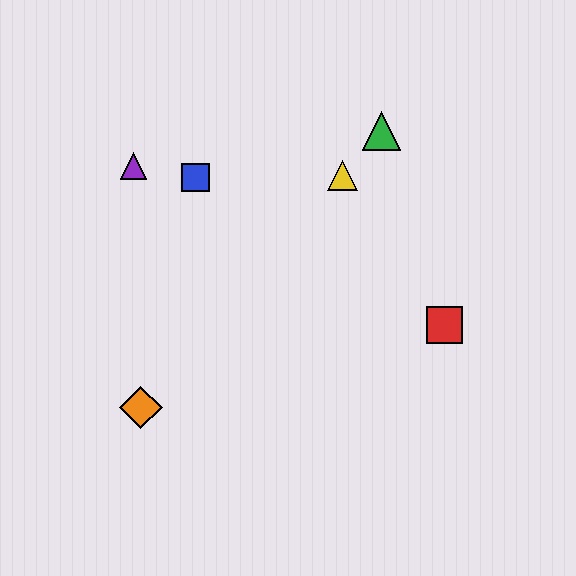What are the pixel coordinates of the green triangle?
The green triangle is at (382, 131).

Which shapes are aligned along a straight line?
The green triangle, the yellow triangle, the orange diamond are aligned along a straight line.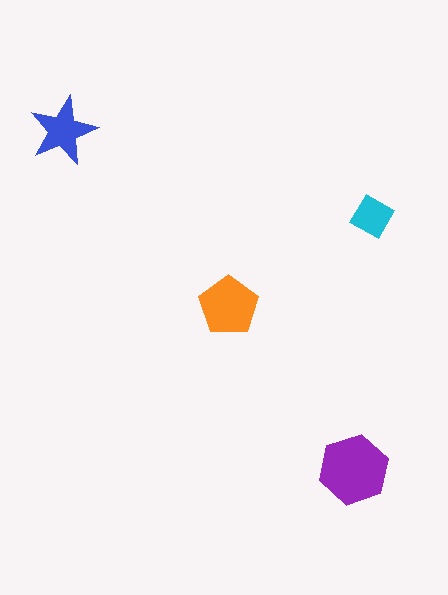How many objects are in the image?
There are 4 objects in the image.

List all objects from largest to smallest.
The purple hexagon, the orange pentagon, the blue star, the cyan diamond.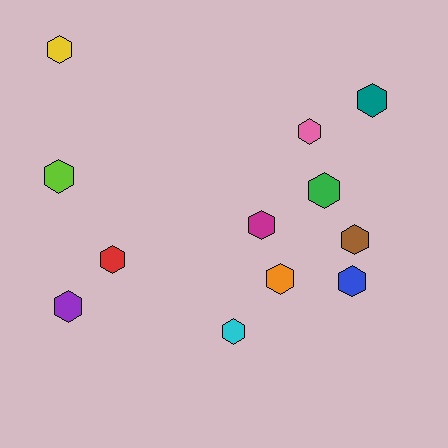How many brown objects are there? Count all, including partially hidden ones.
There is 1 brown object.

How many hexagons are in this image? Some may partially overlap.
There are 12 hexagons.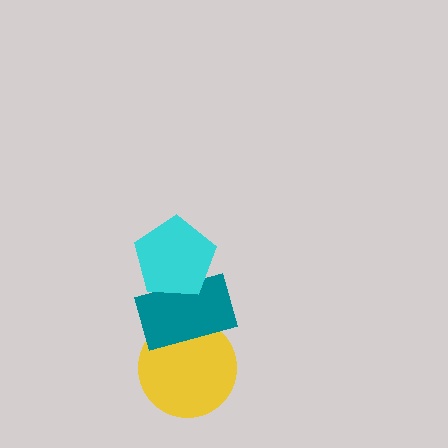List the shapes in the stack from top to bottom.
From top to bottom: the cyan pentagon, the teal rectangle, the yellow circle.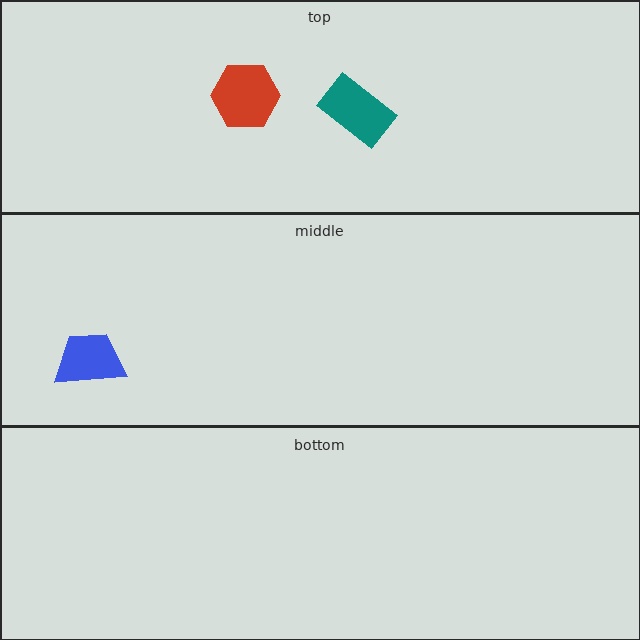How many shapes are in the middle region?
1.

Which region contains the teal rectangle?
The top region.